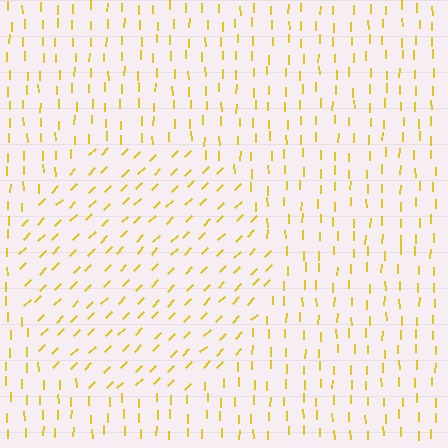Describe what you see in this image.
The image is filled with small yellow line segments. A circle region in the image has lines oriented differently from the surrounding lines, creating a visible texture boundary.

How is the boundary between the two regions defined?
The boundary is defined purely by a change in line orientation (approximately 45 degrees difference). All lines are the same color and thickness.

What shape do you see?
I see a circle.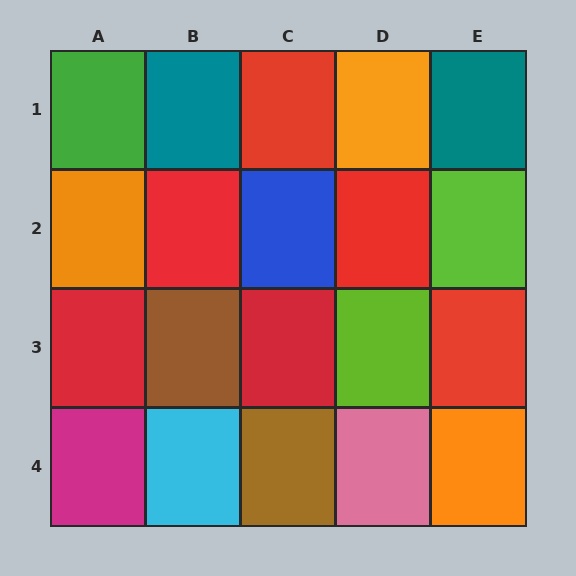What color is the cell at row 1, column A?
Green.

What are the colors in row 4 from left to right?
Magenta, cyan, brown, pink, orange.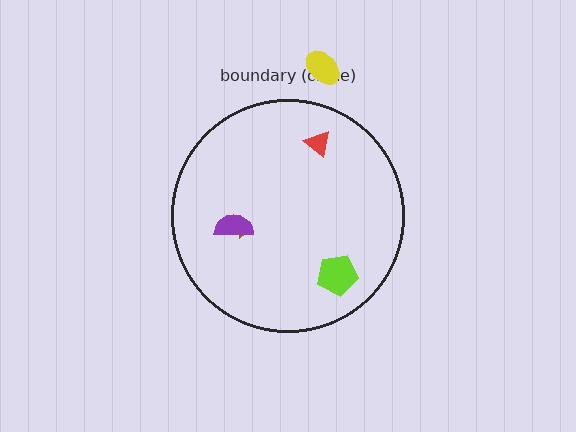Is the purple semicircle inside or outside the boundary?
Inside.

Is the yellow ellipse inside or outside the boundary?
Outside.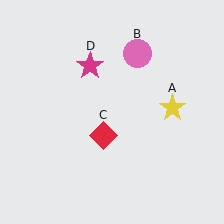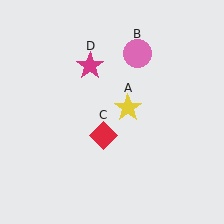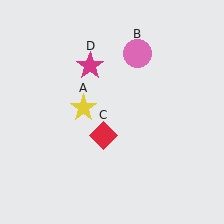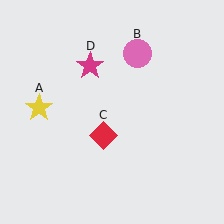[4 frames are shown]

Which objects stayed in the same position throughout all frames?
Pink circle (object B) and red diamond (object C) and magenta star (object D) remained stationary.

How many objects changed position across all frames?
1 object changed position: yellow star (object A).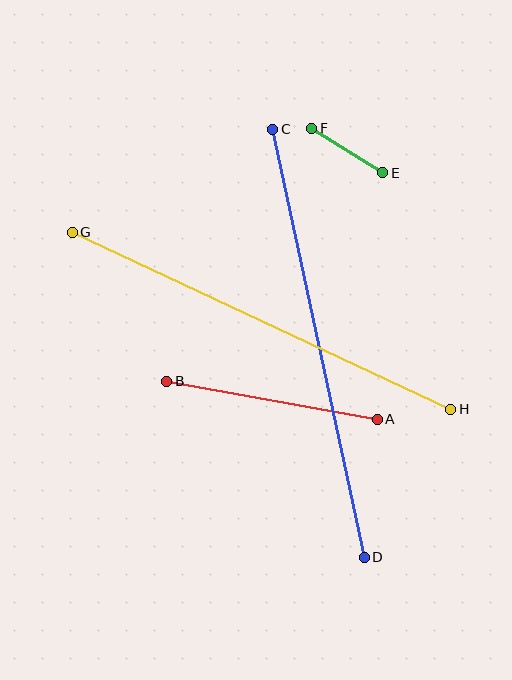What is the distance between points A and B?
The distance is approximately 214 pixels.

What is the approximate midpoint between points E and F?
The midpoint is at approximately (347, 151) pixels.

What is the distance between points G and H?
The distance is approximately 418 pixels.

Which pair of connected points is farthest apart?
Points C and D are farthest apart.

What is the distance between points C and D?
The distance is approximately 438 pixels.